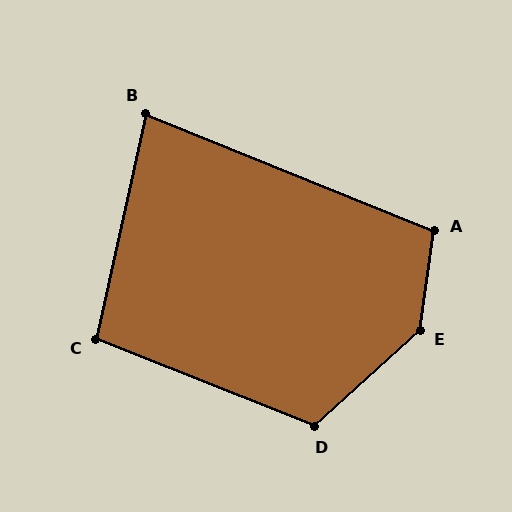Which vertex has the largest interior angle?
E, at approximately 140 degrees.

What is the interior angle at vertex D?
Approximately 116 degrees (obtuse).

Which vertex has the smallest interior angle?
B, at approximately 80 degrees.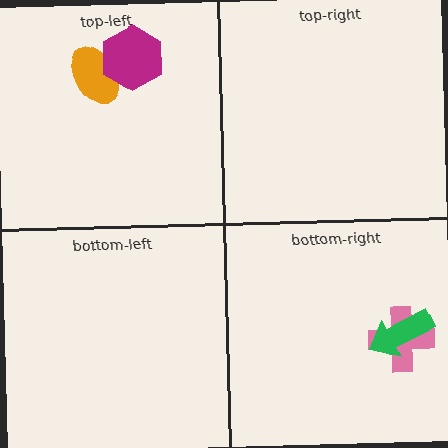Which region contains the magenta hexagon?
The top-left region.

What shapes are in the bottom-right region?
The pink cross, the green arrow.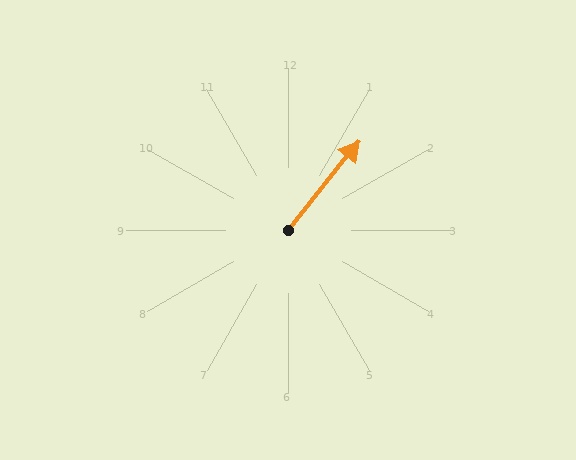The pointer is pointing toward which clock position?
Roughly 1 o'clock.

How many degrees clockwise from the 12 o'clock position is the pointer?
Approximately 39 degrees.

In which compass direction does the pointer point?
Northeast.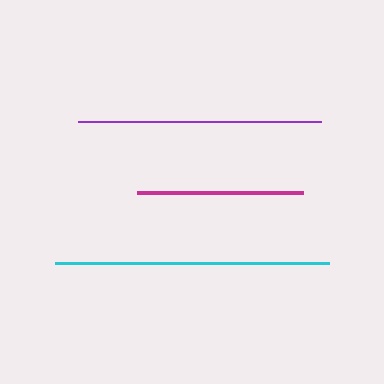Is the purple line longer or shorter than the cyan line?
The cyan line is longer than the purple line.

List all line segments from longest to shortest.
From longest to shortest: cyan, purple, magenta.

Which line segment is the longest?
The cyan line is the longest at approximately 274 pixels.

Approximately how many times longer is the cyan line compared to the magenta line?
The cyan line is approximately 1.6 times the length of the magenta line.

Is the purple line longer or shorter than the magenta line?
The purple line is longer than the magenta line.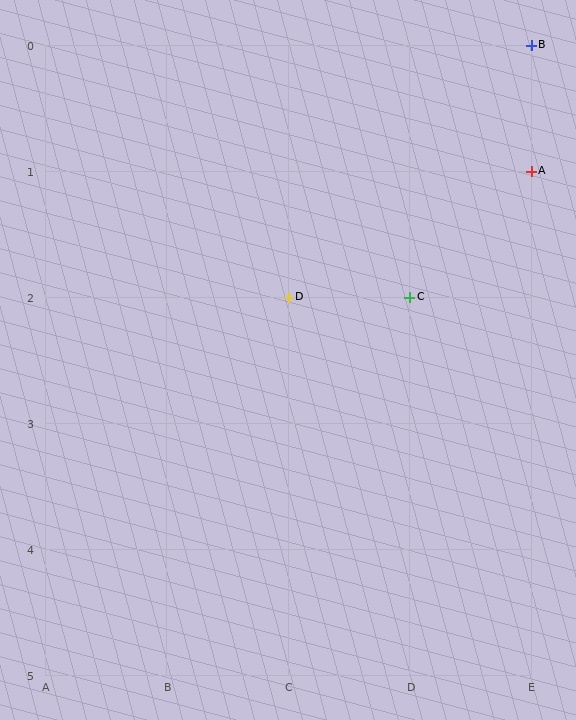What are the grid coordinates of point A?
Point A is at grid coordinates (E, 1).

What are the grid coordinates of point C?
Point C is at grid coordinates (D, 2).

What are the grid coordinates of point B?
Point B is at grid coordinates (E, 0).